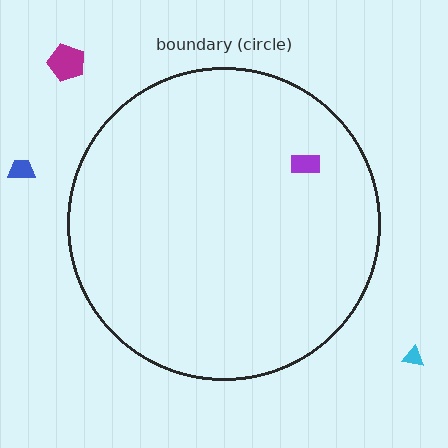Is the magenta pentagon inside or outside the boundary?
Outside.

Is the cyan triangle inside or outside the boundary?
Outside.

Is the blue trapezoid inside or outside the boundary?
Outside.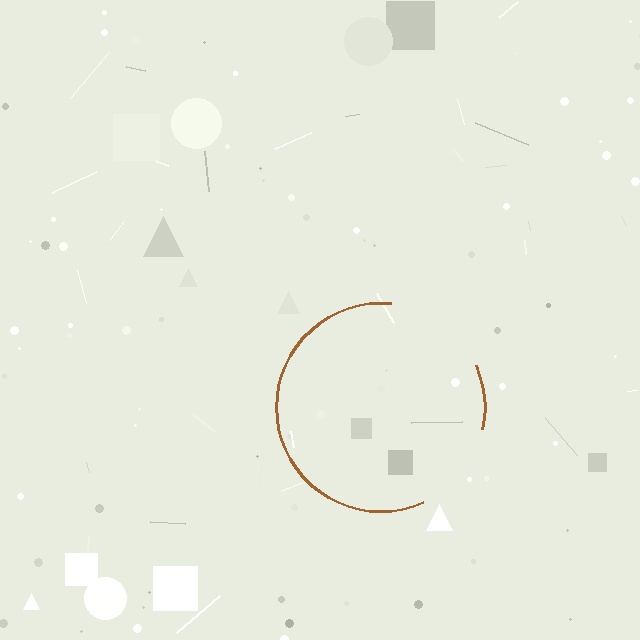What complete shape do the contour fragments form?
The contour fragments form a circle.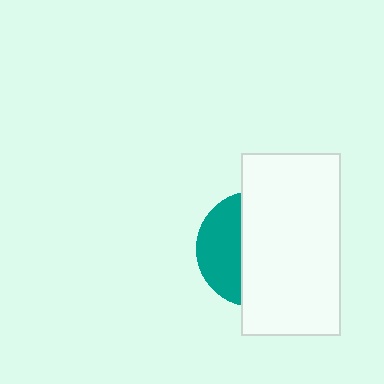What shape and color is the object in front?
The object in front is a white rectangle.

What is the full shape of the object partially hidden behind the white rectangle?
The partially hidden object is a teal circle.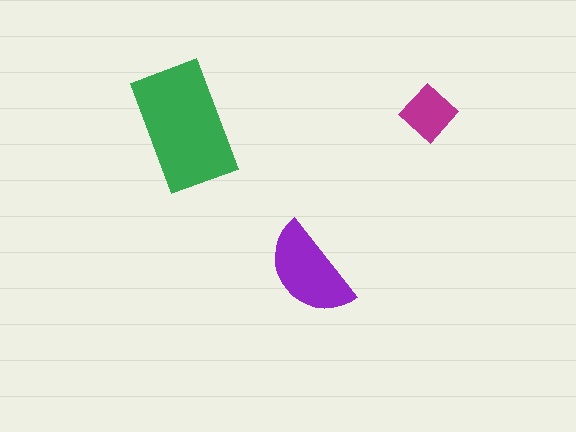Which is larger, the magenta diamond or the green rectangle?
The green rectangle.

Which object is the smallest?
The magenta diamond.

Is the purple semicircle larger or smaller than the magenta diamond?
Larger.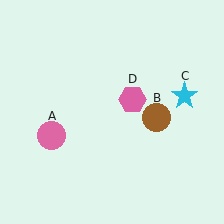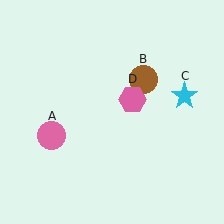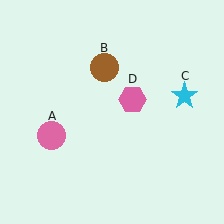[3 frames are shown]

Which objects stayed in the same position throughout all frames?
Pink circle (object A) and cyan star (object C) and pink hexagon (object D) remained stationary.